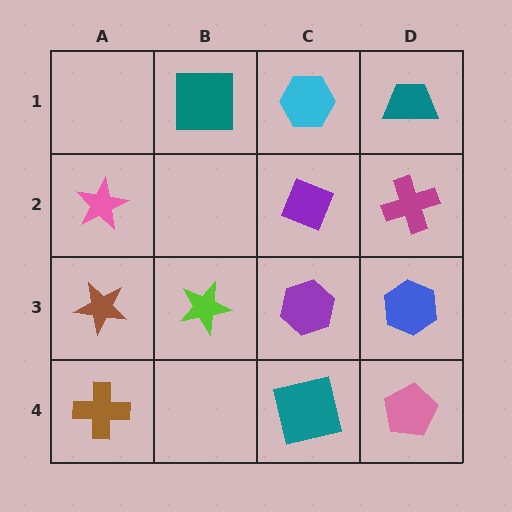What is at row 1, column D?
A teal trapezoid.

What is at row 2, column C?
A purple diamond.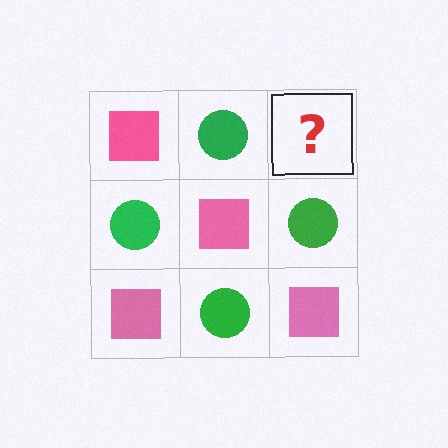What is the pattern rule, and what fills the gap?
The rule is that it alternates pink square and green circle in a checkerboard pattern. The gap should be filled with a pink square.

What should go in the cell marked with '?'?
The missing cell should contain a pink square.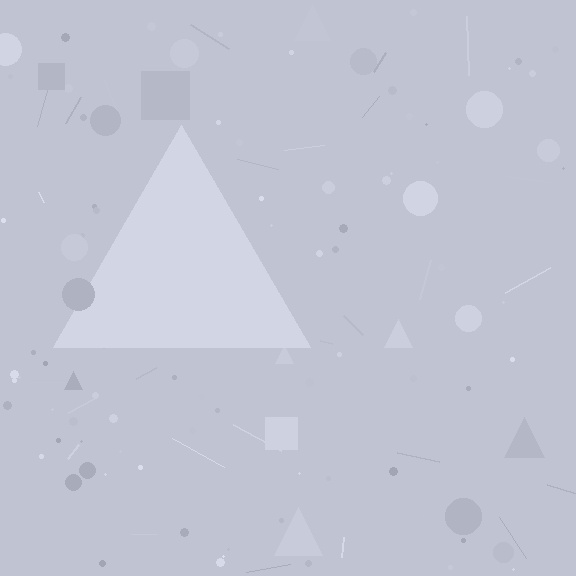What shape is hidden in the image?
A triangle is hidden in the image.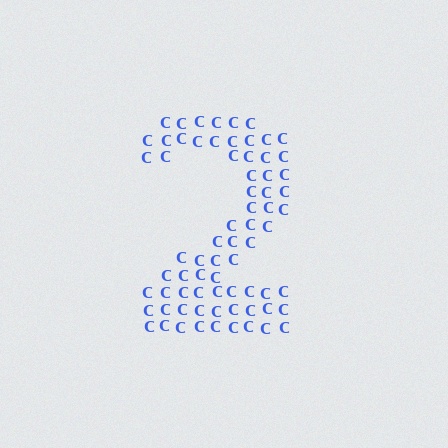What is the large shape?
The large shape is the digit 2.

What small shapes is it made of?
It is made of small letter C's.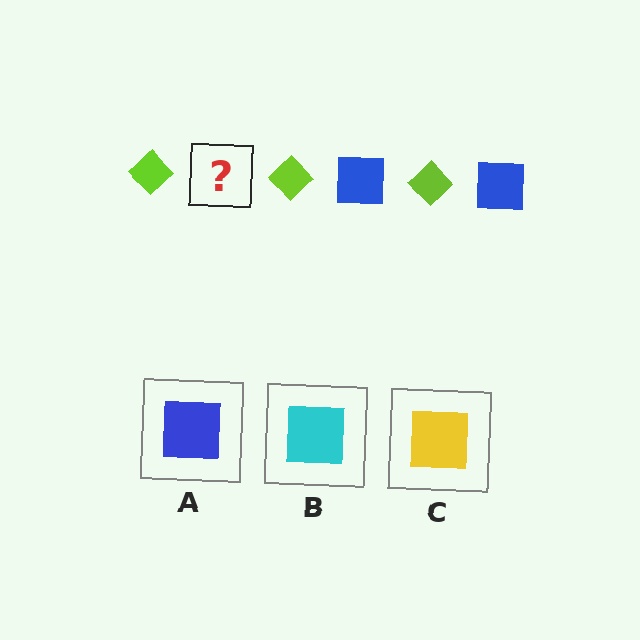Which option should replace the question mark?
Option A.